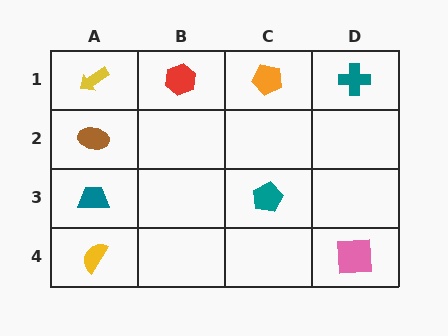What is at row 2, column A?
A brown ellipse.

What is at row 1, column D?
A teal cross.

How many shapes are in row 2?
1 shape.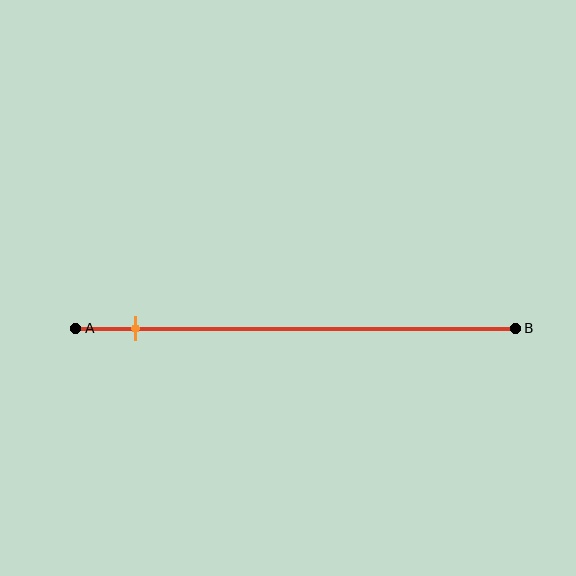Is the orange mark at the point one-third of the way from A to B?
No, the mark is at about 15% from A, not at the 33% one-third point.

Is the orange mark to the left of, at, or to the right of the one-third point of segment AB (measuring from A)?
The orange mark is to the left of the one-third point of segment AB.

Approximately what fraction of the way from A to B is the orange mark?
The orange mark is approximately 15% of the way from A to B.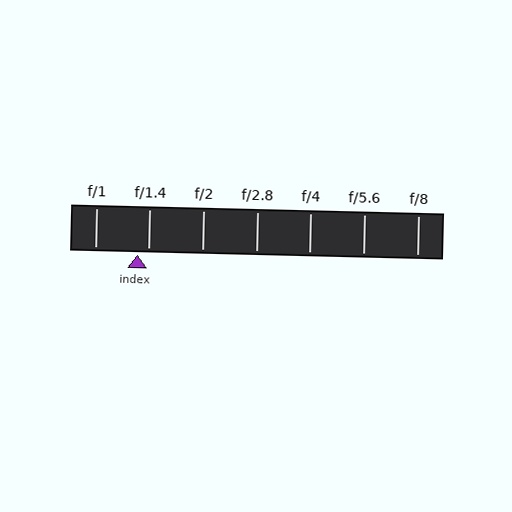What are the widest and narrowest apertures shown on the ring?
The widest aperture shown is f/1 and the narrowest is f/8.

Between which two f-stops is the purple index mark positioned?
The index mark is between f/1 and f/1.4.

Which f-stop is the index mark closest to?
The index mark is closest to f/1.4.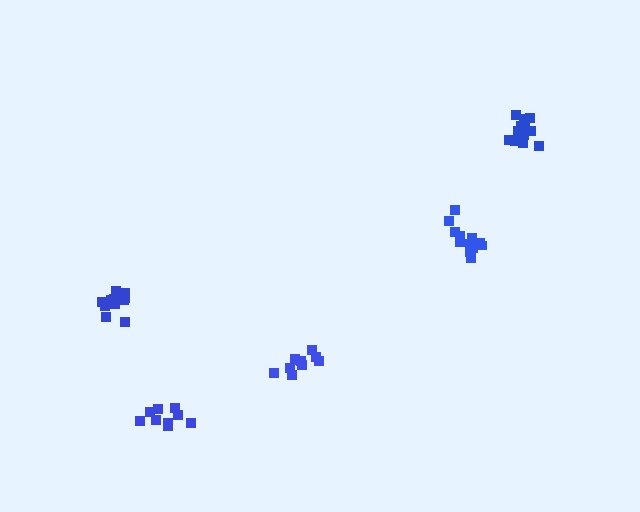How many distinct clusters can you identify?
There are 5 distinct clusters.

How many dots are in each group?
Group 1: 14 dots, Group 2: 13 dots, Group 3: 14 dots, Group 4: 9 dots, Group 5: 10 dots (60 total).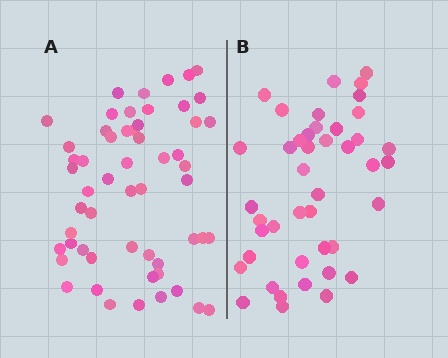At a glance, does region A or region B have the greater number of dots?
Region A (the left region) has more dots.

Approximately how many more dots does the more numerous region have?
Region A has approximately 15 more dots than region B.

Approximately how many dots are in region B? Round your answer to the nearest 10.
About 40 dots. (The exact count is 43, which rounds to 40.)